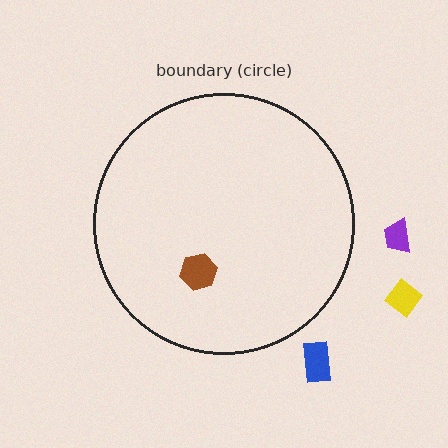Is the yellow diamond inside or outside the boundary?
Outside.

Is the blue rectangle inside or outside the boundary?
Outside.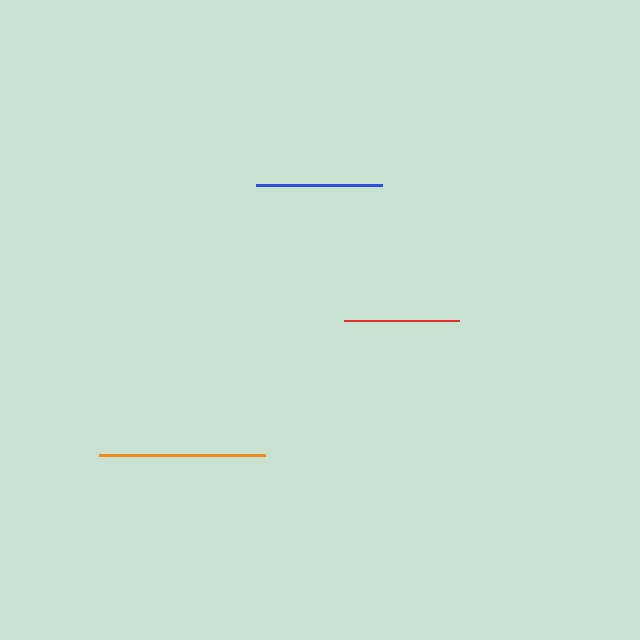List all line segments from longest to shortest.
From longest to shortest: orange, blue, red.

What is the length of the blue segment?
The blue segment is approximately 125 pixels long.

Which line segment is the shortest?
The red line is the shortest at approximately 115 pixels.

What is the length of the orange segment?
The orange segment is approximately 166 pixels long.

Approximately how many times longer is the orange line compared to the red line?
The orange line is approximately 1.4 times the length of the red line.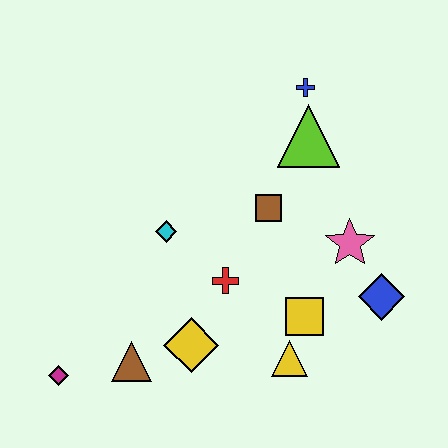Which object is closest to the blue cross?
The lime triangle is closest to the blue cross.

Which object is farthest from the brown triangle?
The blue cross is farthest from the brown triangle.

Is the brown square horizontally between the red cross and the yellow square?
Yes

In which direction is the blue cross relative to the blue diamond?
The blue cross is above the blue diamond.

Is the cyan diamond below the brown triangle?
No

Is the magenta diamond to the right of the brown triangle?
No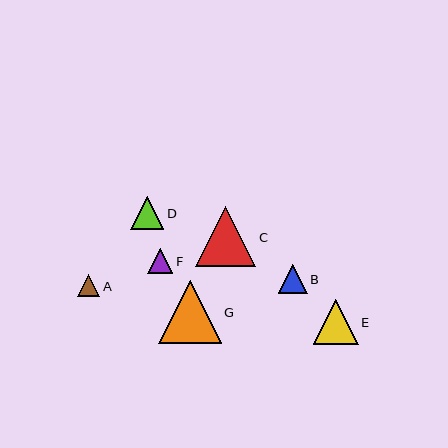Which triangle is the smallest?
Triangle A is the smallest with a size of approximately 22 pixels.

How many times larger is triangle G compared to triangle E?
Triangle G is approximately 1.4 times the size of triangle E.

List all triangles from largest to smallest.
From largest to smallest: G, C, E, D, B, F, A.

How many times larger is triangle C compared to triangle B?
Triangle C is approximately 2.1 times the size of triangle B.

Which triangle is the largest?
Triangle G is the largest with a size of approximately 63 pixels.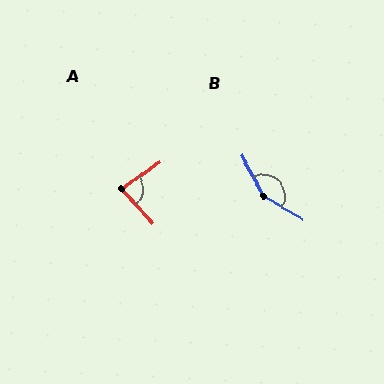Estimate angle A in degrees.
Approximately 81 degrees.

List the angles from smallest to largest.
A (81°), B (149°).